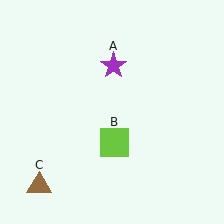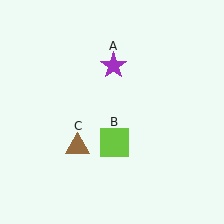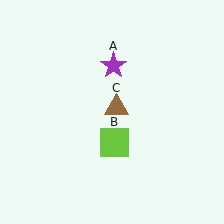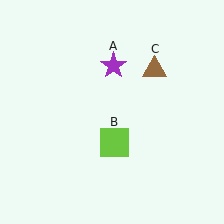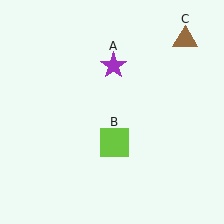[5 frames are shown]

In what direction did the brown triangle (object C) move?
The brown triangle (object C) moved up and to the right.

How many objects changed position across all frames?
1 object changed position: brown triangle (object C).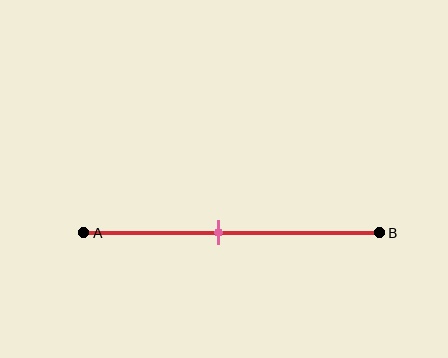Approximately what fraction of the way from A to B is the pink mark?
The pink mark is approximately 45% of the way from A to B.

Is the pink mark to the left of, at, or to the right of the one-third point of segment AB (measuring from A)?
The pink mark is to the right of the one-third point of segment AB.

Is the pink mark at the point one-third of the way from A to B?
No, the mark is at about 45% from A, not at the 33% one-third point.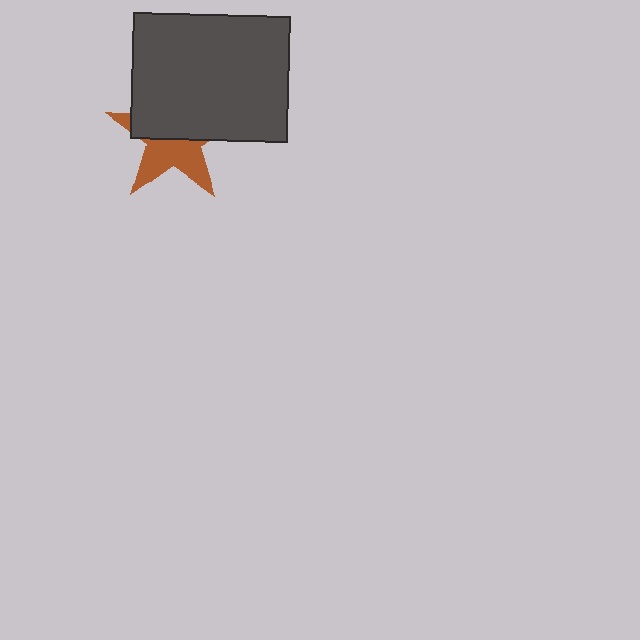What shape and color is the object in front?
The object in front is a dark gray rectangle.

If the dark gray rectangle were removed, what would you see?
You would see the complete brown star.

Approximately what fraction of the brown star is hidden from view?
Roughly 54% of the brown star is hidden behind the dark gray rectangle.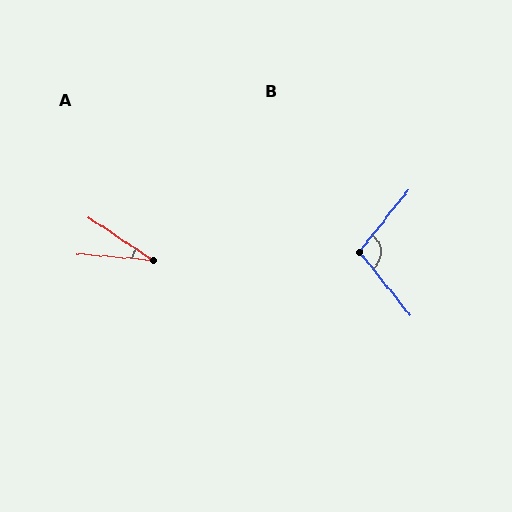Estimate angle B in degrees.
Approximately 103 degrees.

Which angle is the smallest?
A, at approximately 29 degrees.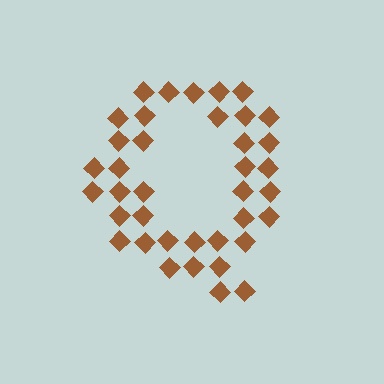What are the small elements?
The small elements are diamonds.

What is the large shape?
The large shape is the letter Q.